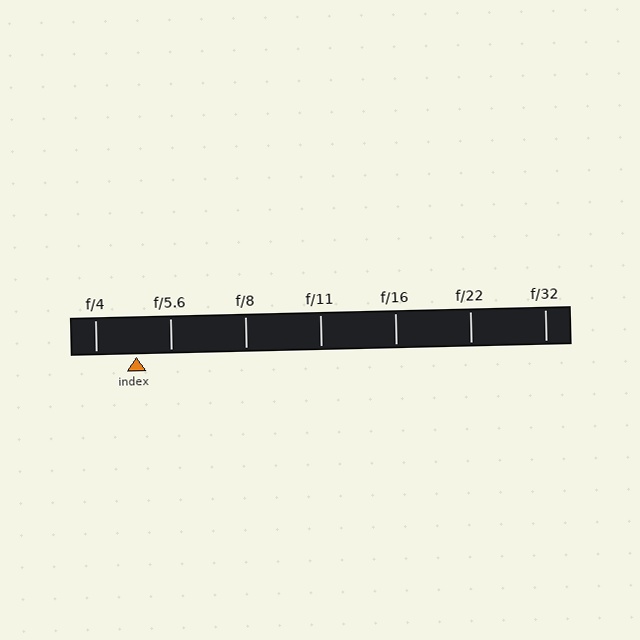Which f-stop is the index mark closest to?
The index mark is closest to f/5.6.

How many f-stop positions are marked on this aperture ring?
There are 7 f-stop positions marked.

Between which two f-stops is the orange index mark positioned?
The index mark is between f/4 and f/5.6.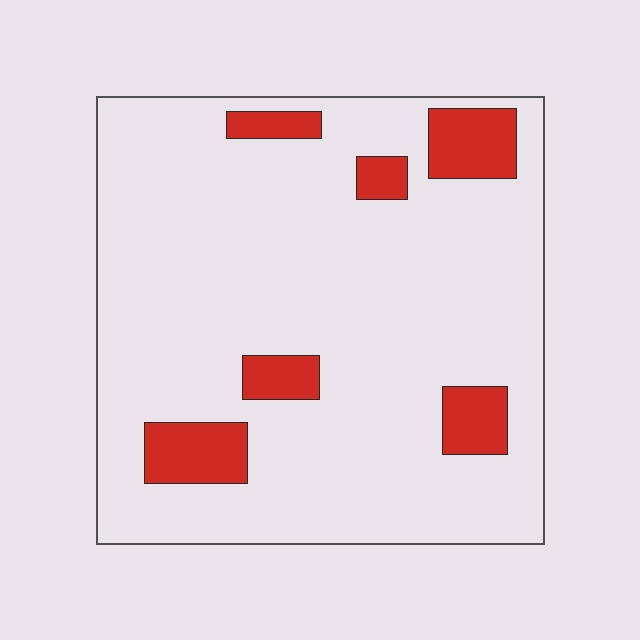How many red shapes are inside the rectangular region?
6.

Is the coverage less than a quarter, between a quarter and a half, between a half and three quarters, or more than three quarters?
Less than a quarter.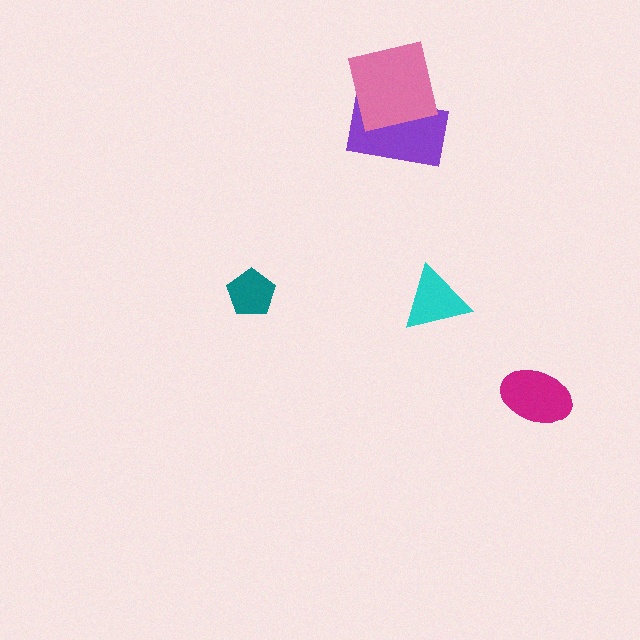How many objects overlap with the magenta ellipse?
0 objects overlap with the magenta ellipse.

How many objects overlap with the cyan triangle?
0 objects overlap with the cyan triangle.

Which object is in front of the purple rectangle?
The pink square is in front of the purple rectangle.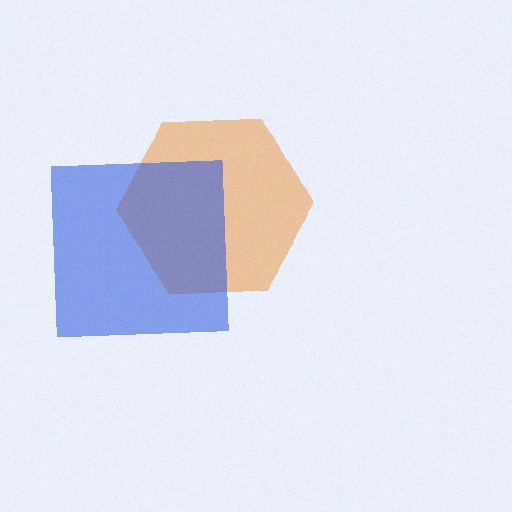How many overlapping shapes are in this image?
There are 2 overlapping shapes in the image.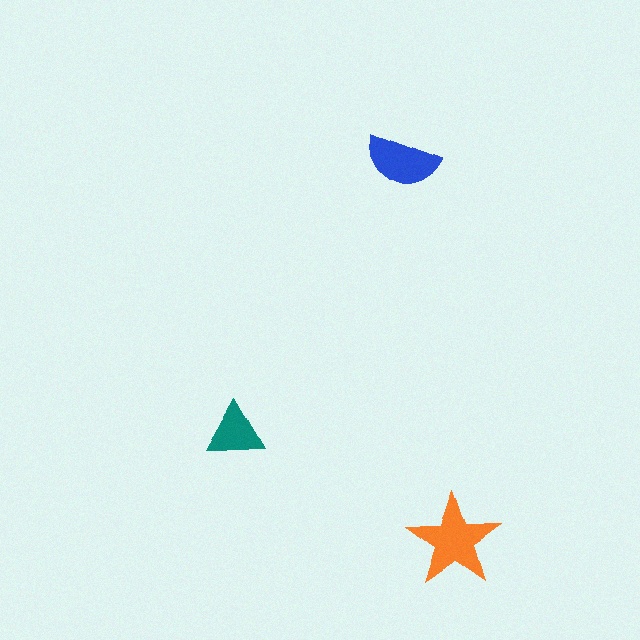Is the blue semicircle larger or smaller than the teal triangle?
Larger.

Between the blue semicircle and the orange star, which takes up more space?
The orange star.